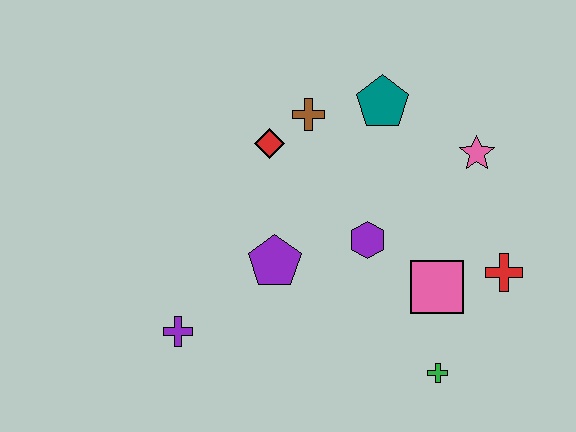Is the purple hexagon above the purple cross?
Yes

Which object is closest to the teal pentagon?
The brown cross is closest to the teal pentagon.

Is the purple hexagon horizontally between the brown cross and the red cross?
Yes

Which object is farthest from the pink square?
The purple cross is farthest from the pink square.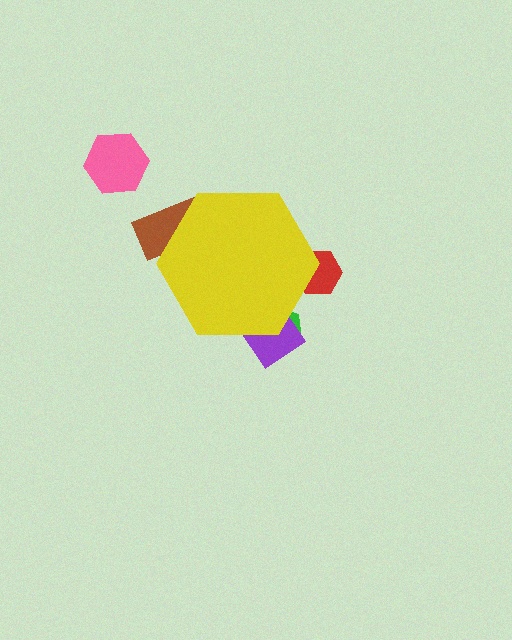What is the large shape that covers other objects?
A yellow hexagon.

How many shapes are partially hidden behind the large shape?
4 shapes are partially hidden.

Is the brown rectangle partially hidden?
Yes, the brown rectangle is partially hidden behind the yellow hexagon.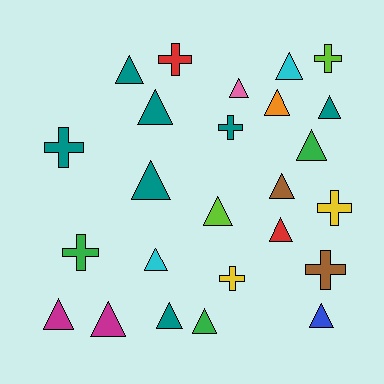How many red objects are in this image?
There are 2 red objects.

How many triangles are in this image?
There are 17 triangles.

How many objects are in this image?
There are 25 objects.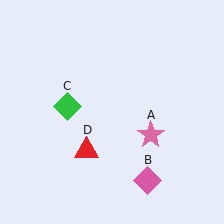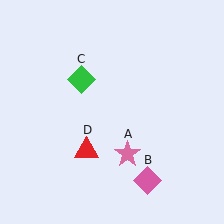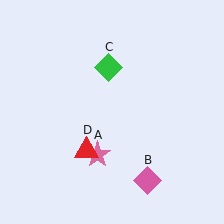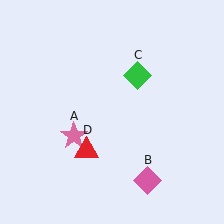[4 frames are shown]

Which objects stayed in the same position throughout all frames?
Pink diamond (object B) and red triangle (object D) remained stationary.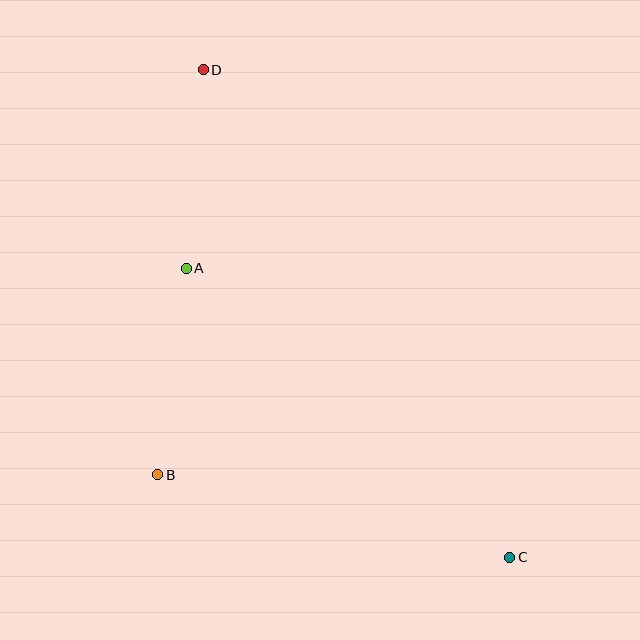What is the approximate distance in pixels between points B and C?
The distance between B and C is approximately 362 pixels.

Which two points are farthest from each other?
Points C and D are farthest from each other.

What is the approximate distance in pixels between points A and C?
The distance between A and C is approximately 434 pixels.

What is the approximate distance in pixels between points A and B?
The distance between A and B is approximately 209 pixels.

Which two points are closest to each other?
Points A and D are closest to each other.